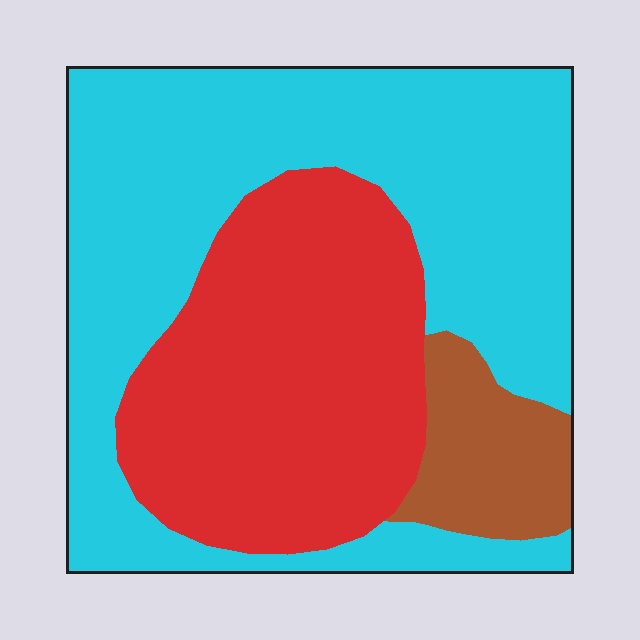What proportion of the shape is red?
Red takes up between a third and a half of the shape.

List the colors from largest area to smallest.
From largest to smallest: cyan, red, brown.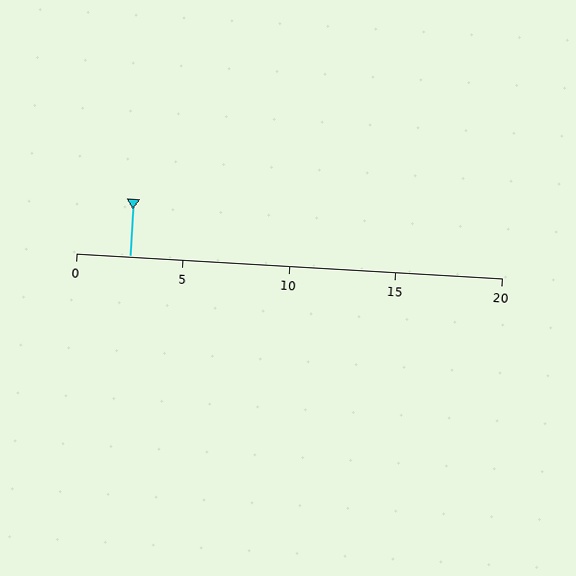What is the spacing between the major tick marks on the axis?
The major ticks are spaced 5 apart.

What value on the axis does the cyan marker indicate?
The marker indicates approximately 2.5.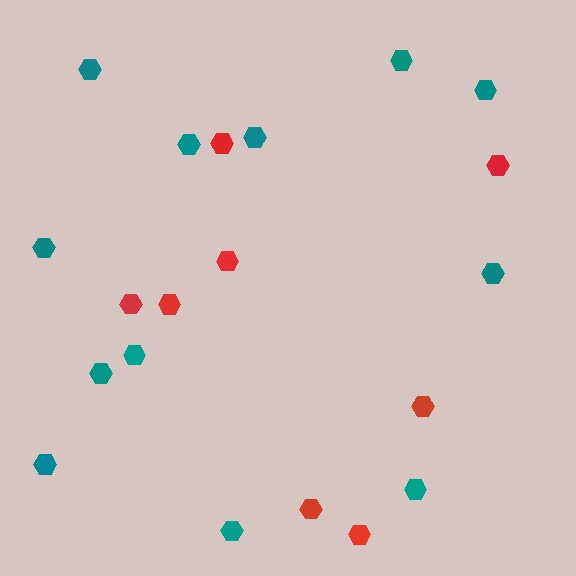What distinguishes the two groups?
There are 2 groups: one group of teal hexagons (12) and one group of red hexagons (8).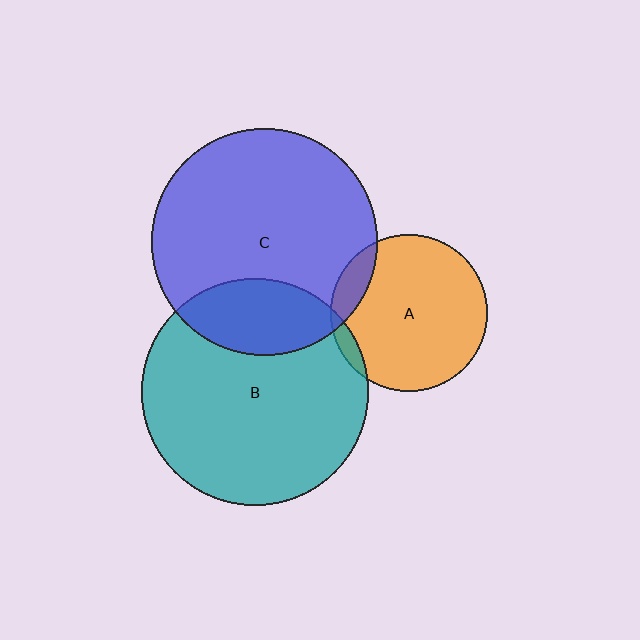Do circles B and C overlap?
Yes.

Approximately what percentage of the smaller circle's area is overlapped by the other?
Approximately 20%.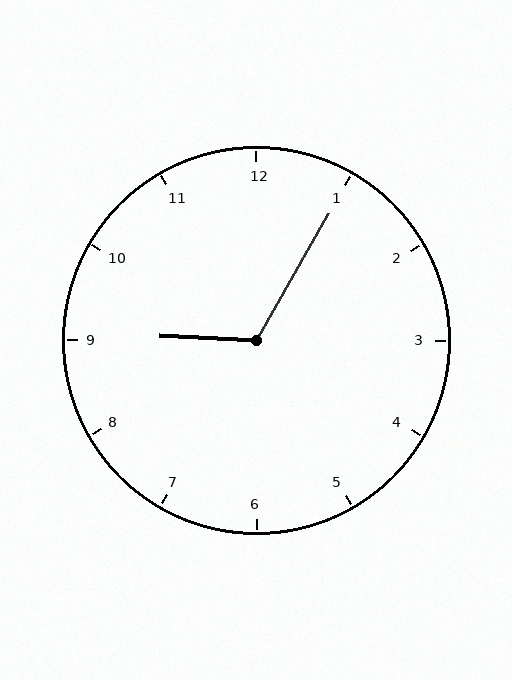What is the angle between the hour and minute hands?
Approximately 118 degrees.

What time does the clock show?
9:05.